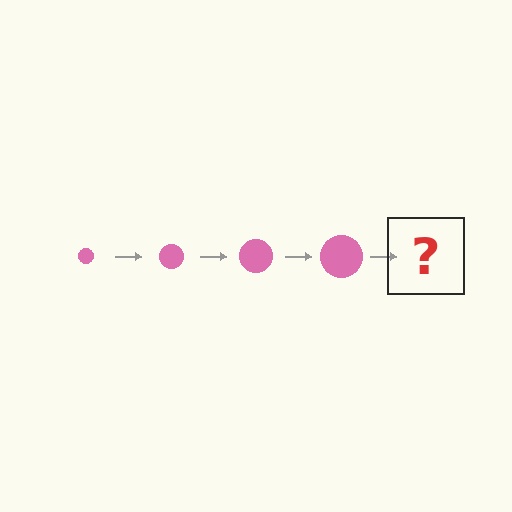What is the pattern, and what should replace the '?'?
The pattern is that the circle gets progressively larger each step. The '?' should be a pink circle, larger than the previous one.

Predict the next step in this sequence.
The next step is a pink circle, larger than the previous one.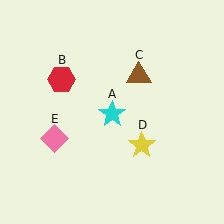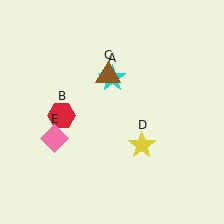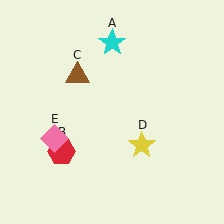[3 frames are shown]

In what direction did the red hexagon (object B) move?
The red hexagon (object B) moved down.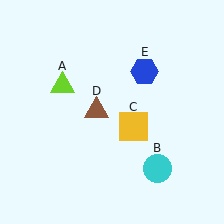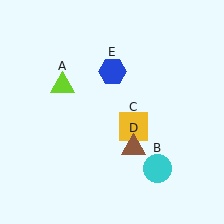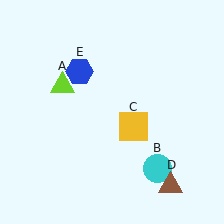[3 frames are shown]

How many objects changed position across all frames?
2 objects changed position: brown triangle (object D), blue hexagon (object E).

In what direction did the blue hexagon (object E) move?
The blue hexagon (object E) moved left.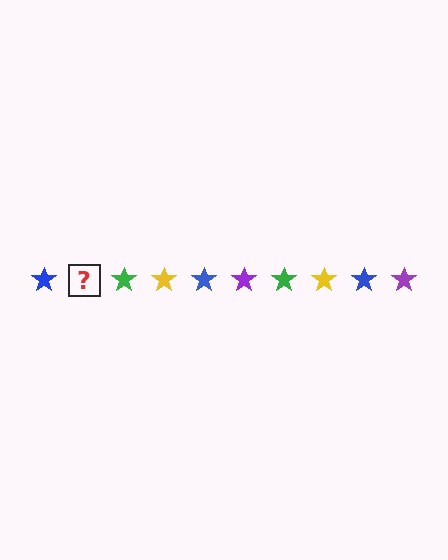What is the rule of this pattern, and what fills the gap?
The rule is that the pattern cycles through blue, purple, green, yellow stars. The gap should be filled with a purple star.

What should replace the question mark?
The question mark should be replaced with a purple star.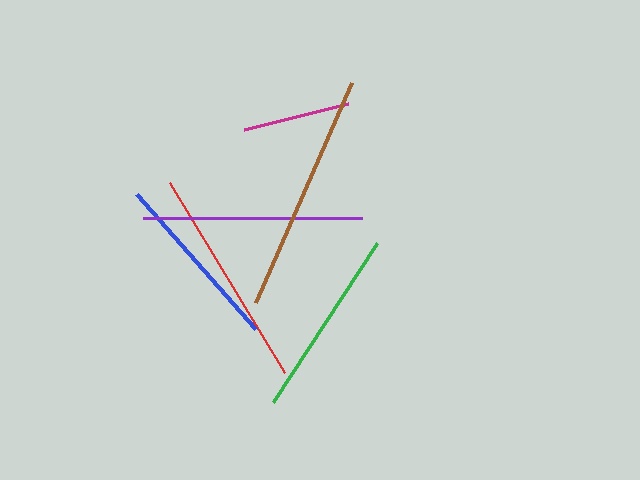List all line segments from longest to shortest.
From longest to shortest: brown, red, purple, green, blue, magenta.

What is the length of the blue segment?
The blue segment is approximately 180 pixels long.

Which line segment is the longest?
The brown line is the longest at approximately 240 pixels.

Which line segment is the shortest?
The magenta line is the shortest at approximately 107 pixels.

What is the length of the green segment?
The green segment is approximately 189 pixels long.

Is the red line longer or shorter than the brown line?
The brown line is longer than the red line.